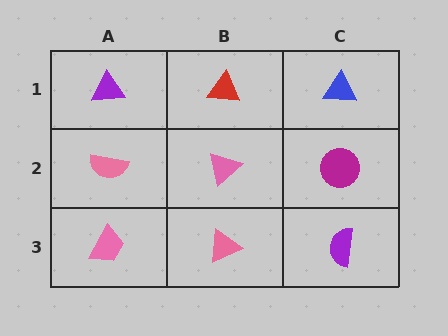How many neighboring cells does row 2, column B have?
4.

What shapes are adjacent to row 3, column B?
A pink triangle (row 2, column B), a pink trapezoid (row 3, column A), a purple semicircle (row 3, column C).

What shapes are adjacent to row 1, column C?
A magenta circle (row 2, column C), a red triangle (row 1, column B).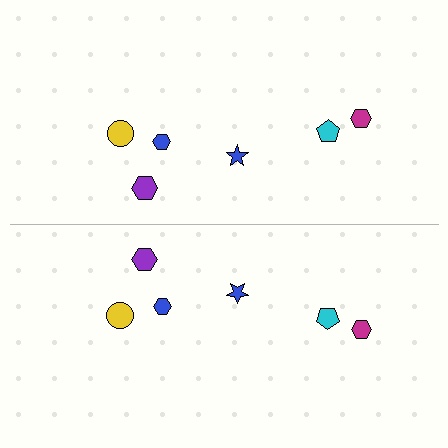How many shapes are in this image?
There are 12 shapes in this image.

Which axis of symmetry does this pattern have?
The pattern has a horizontal axis of symmetry running through the center of the image.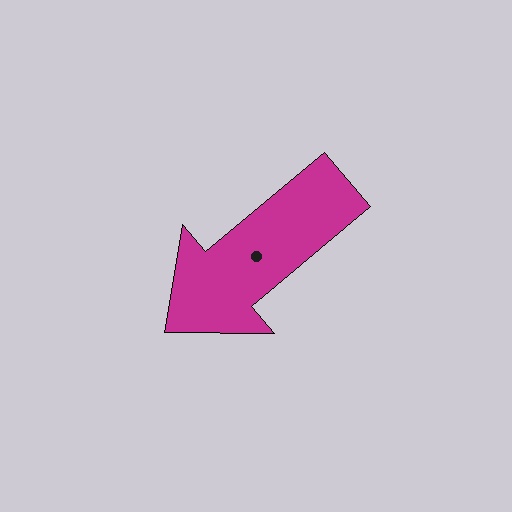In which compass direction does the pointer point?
Southwest.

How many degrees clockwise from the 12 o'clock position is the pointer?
Approximately 230 degrees.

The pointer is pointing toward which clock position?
Roughly 8 o'clock.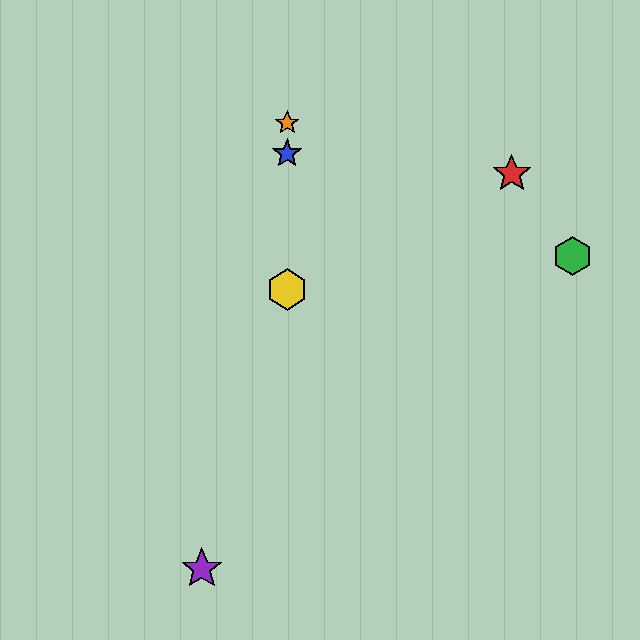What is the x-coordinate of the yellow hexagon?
The yellow hexagon is at x≈287.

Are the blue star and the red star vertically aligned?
No, the blue star is at x≈287 and the red star is at x≈512.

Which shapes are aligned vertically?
The blue star, the yellow hexagon, the orange star are aligned vertically.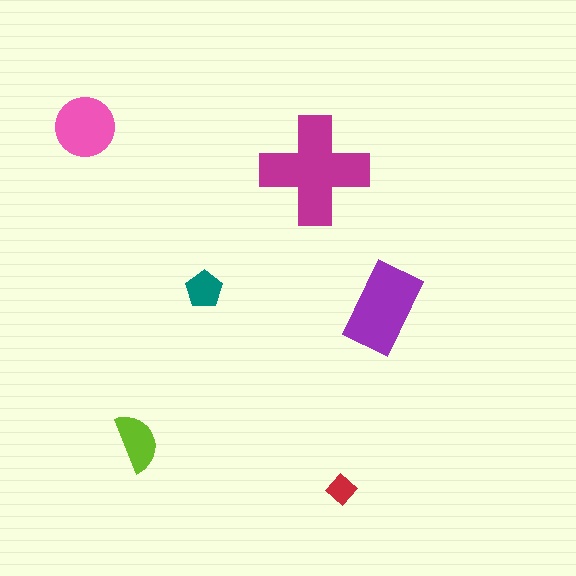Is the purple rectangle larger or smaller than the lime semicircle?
Larger.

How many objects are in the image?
There are 6 objects in the image.